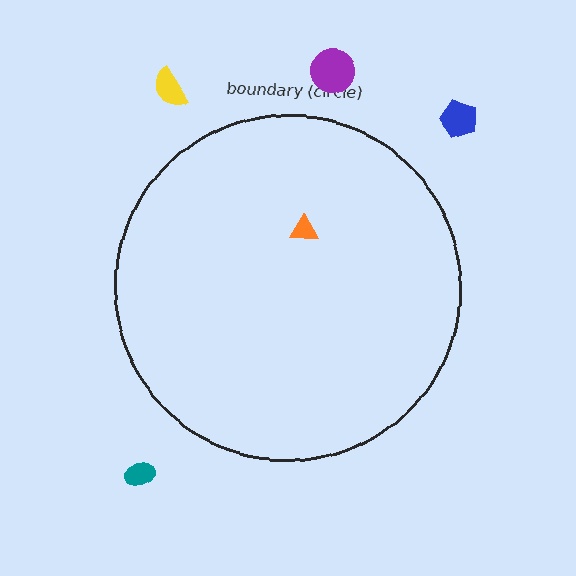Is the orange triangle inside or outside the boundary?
Inside.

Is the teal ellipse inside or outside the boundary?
Outside.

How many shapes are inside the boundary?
1 inside, 4 outside.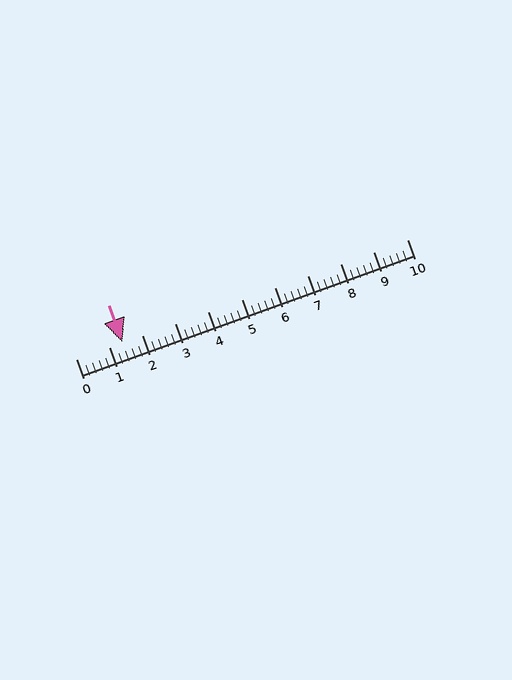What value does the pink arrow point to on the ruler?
The pink arrow points to approximately 1.4.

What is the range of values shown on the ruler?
The ruler shows values from 0 to 10.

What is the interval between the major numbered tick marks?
The major tick marks are spaced 1 units apart.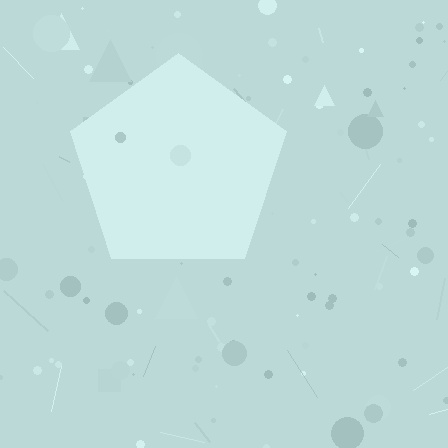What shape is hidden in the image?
A pentagon is hidden in the image.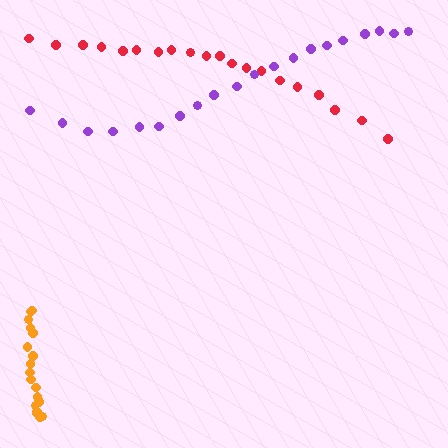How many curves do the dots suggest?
There are 3 distinct paths.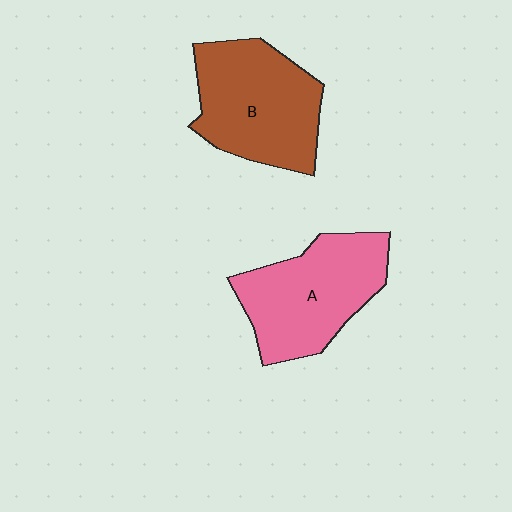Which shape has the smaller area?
Shape A (pink).